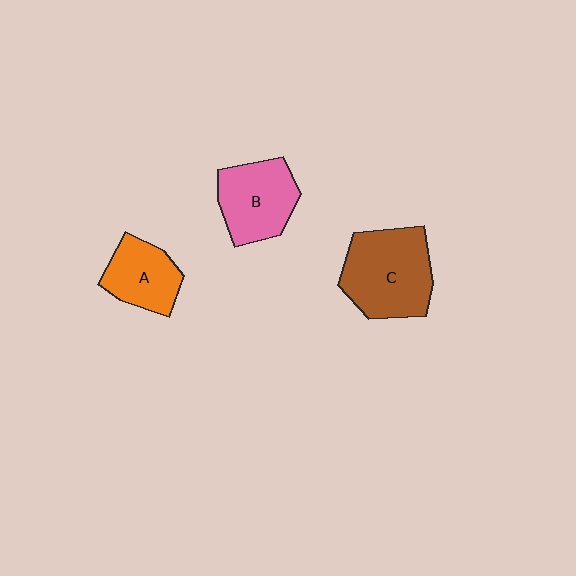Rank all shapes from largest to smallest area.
From largest to smallest: C (brown), B (pink), A (orange).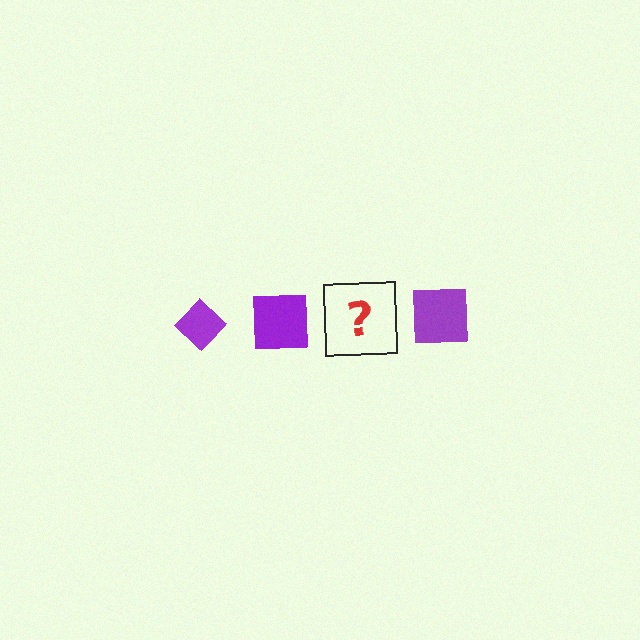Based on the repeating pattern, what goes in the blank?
The blank should be a purple diamond.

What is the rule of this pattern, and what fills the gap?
The rule is that the pattern cycles through diamond, square shapes in purple. The gap should be filled with a purple diamond.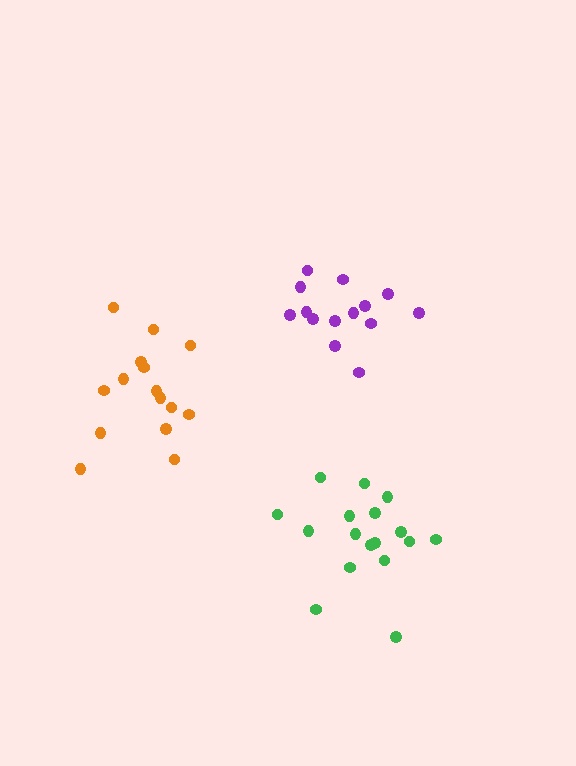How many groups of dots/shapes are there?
There are 3 groups.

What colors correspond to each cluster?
The clusters are colored: green, purple, orange.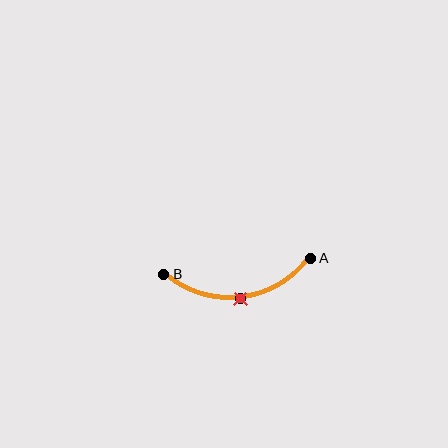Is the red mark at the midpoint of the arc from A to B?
Yes. The red mark lies on the arc at equal arc-length from both A and B — it is the arc midpoint.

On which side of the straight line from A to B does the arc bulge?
The arc bulges below the straight line connecting A and B.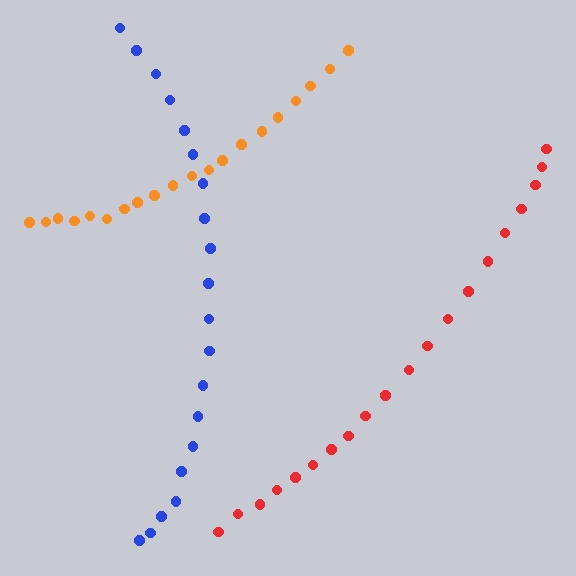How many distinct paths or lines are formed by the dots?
There are 3 distinct paths.